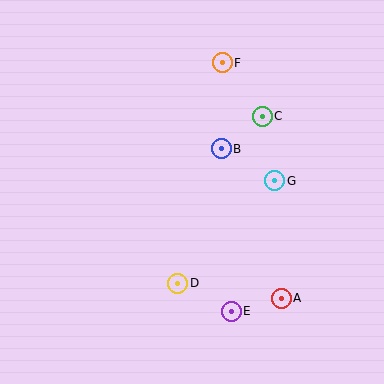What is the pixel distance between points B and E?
The distance between B and E is 162 pixels.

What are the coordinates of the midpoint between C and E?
The midpoint between C and E is at (247, 214).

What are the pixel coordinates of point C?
Point C is at (262, 116).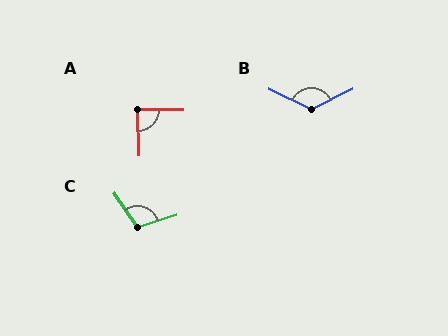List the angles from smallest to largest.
A (87°), C (108°), B (128°).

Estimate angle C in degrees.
Approximately 108 degrees.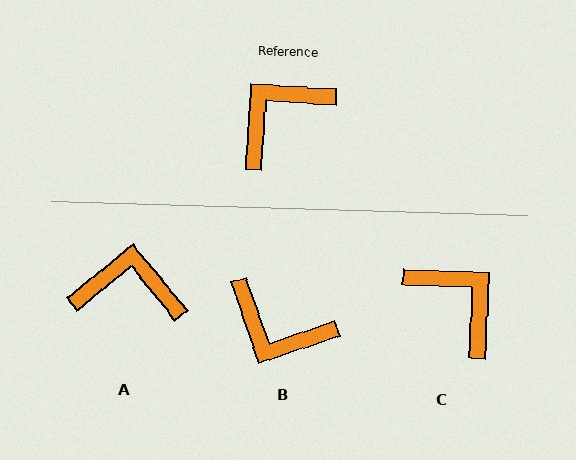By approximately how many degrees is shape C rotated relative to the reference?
Approximately 89 degrees clockwise.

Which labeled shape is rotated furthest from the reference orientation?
B, about 113 degrees away.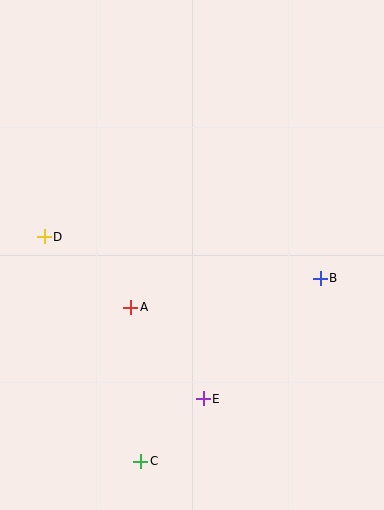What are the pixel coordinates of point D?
Point D is at (44, 237).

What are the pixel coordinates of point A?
Point A is at (131, 307).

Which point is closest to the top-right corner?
Point B is closest to the top-right corner.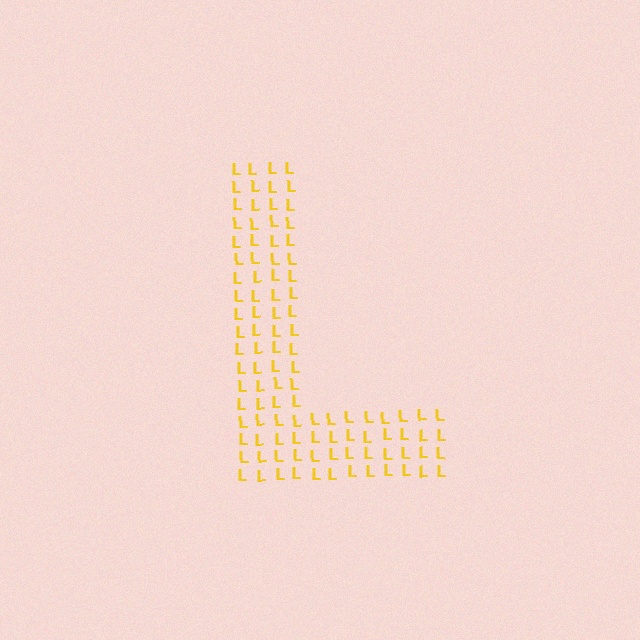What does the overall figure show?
The overall figure shows the letter L.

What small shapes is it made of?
It is made of small letter L's.